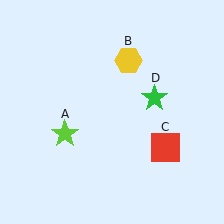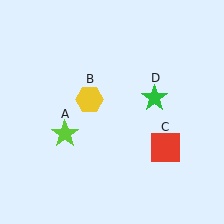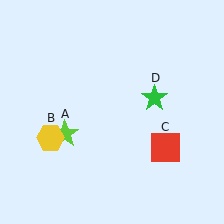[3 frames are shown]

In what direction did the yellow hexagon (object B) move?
The yellow hexagon (object B) moved down and to the left.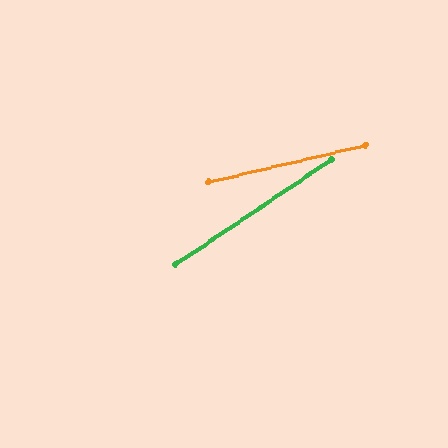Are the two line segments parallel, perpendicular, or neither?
Neither parallel nor perpendicular — they differ by about 21°.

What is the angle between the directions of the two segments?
Approximately 21 degrees.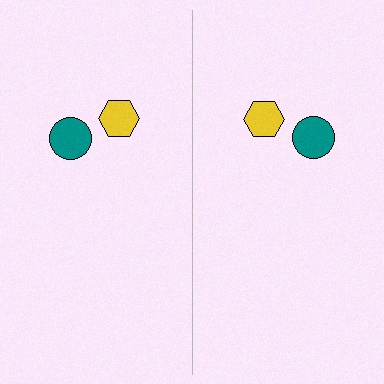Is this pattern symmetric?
Yes, this pattern has bilateral (reflection) symmetry.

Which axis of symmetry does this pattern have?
The pattern has a vertical axis of symmetry running through the center of the image.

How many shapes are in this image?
There are 4 shapes in this image.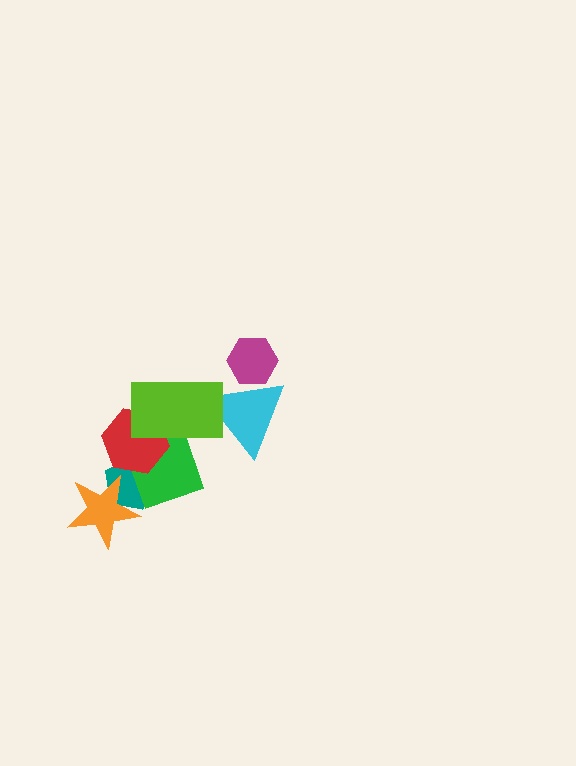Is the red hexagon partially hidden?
Yes, it is partially covered by another shape.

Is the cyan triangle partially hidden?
Yes, it is partially covered by another shape.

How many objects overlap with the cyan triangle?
2 objects overlap with the cyan triangle.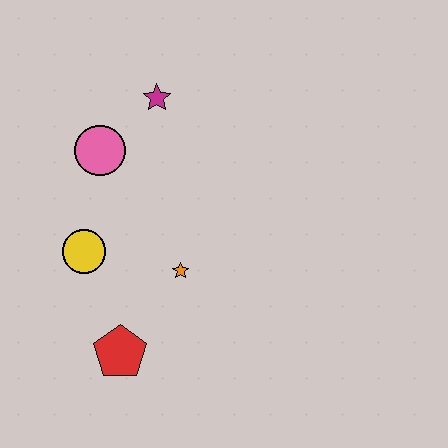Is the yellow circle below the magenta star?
Yes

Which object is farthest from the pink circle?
The red pentagon is farthest from the pink circle.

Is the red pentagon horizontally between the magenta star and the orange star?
No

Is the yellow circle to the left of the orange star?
Yes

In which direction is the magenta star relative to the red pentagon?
The magenta star is above the red pentagon.